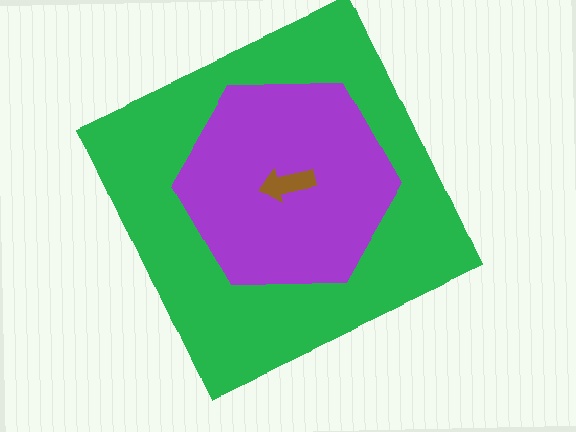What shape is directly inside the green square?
The purple hexagon.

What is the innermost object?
The brown arrow.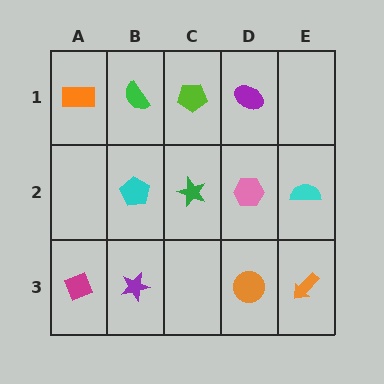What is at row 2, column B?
A cyan pentagon.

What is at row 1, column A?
An orange rectangle.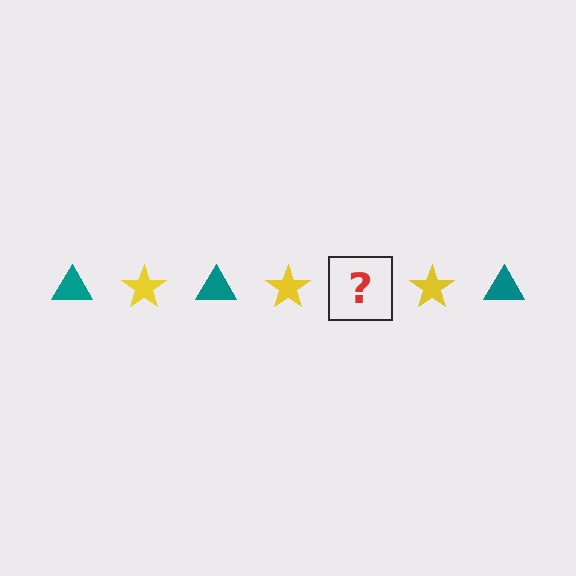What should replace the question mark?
The question mark should be replaced with a teal triangle.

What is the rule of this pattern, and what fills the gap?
The rule is that the pattern alternates between teal triangle and yellow star. The gap should be filled with a teal triangle.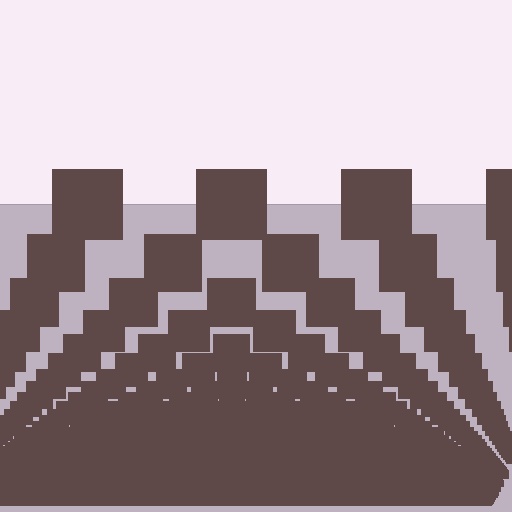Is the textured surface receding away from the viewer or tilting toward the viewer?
The surface appears to tilt toward the viewer. Texture elements get larger and sparser toward the top.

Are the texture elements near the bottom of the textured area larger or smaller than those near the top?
Smaller. The gradient is inverted — elements near the bottom are smaller and denser.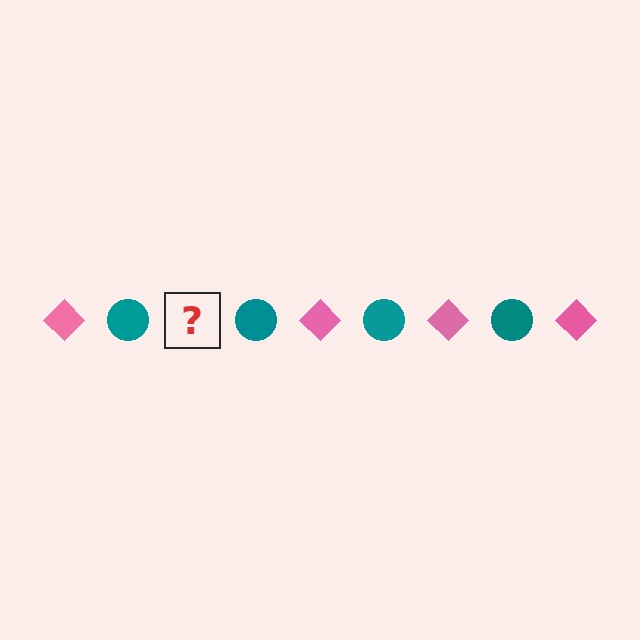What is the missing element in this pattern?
The missing element is a pink diamond.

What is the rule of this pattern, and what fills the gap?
The rule is that the pattern alternates between pink diamond and teal circle. The gap should be filled with a pink diamond.